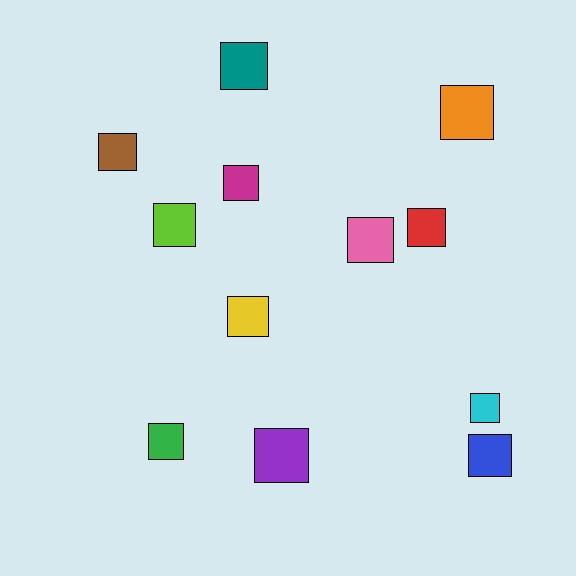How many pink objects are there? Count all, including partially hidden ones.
There is 1 pink object.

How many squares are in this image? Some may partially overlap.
There are 12 squares.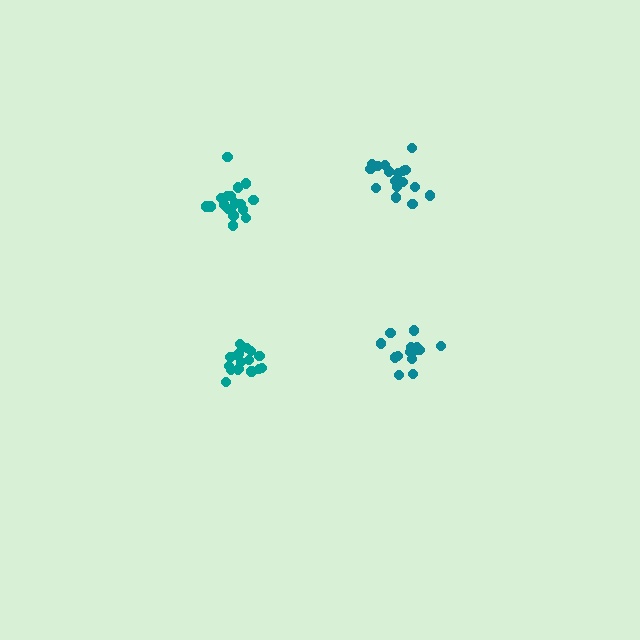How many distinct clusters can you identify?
There are 4 distinct clusters.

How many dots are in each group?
Group 1: 17 dots, Group 2: 17 dots, Group 3: 18 dots, Group 4: 15 dots (67 total).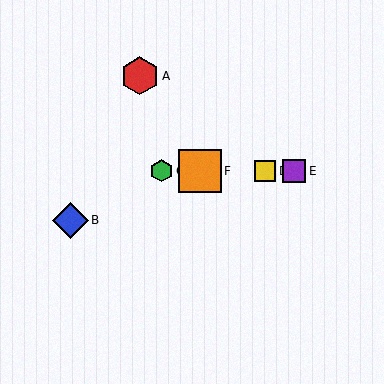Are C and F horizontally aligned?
Yes, both are at y≈171.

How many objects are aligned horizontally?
4 objects (C, D, E, F) are aligned horizontally.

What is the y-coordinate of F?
Object F is at y≈171.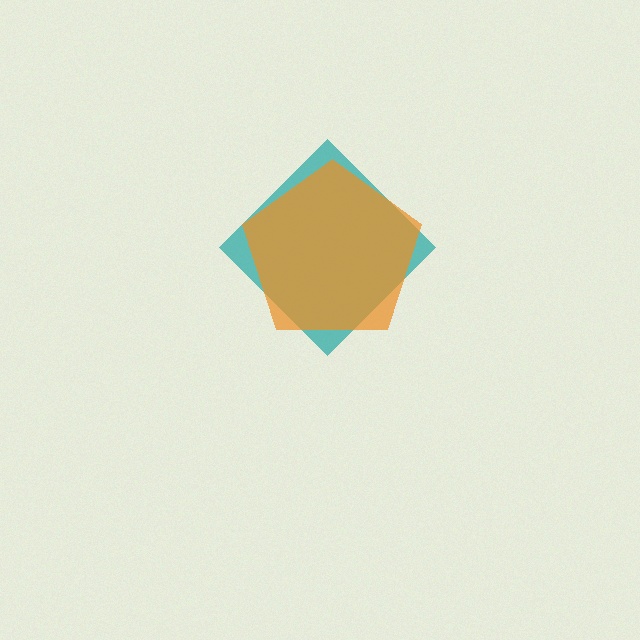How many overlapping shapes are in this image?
There are 2 overlapping shapes in the image.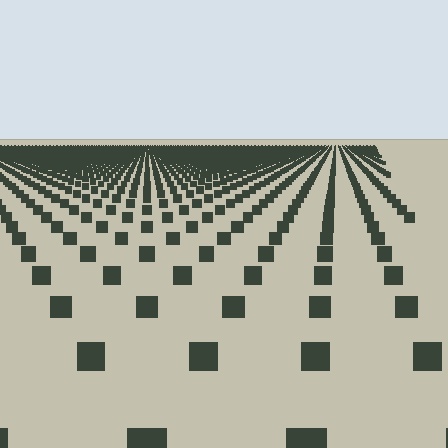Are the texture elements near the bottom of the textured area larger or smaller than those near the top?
Larger. Near the bottom, elements are closer to the viewer and appear at a bigger on-screen size.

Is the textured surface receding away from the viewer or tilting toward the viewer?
The surface is receding away from the viewer. Texture elements get smaller and denser toward the top.